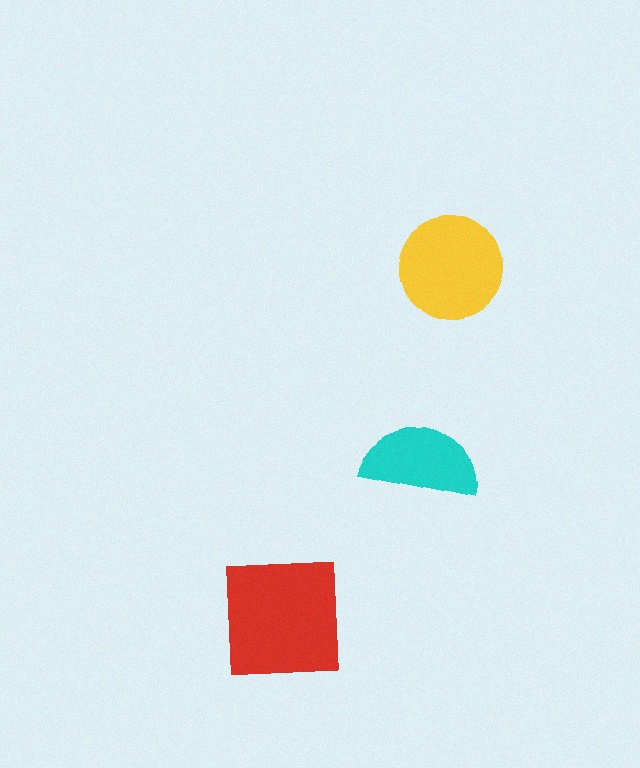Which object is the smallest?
The cyan semicircle.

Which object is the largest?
The red square.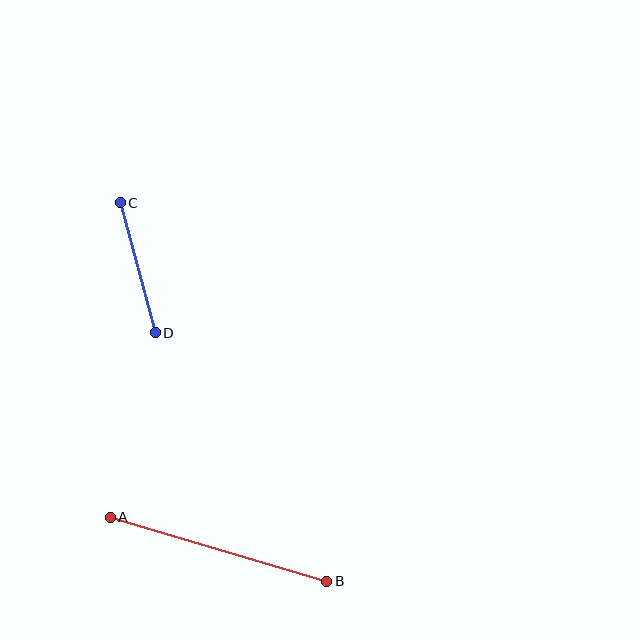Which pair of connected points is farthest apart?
Points A and B are farthest apart.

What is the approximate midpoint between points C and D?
The midpoint is at approximately (138, 268) pixels.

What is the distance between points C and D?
The distance is approximately 134 pixels.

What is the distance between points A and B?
The distance is approximately 226 pixels.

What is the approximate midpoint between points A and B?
The midpoint is at approximately (219, 549) pixels.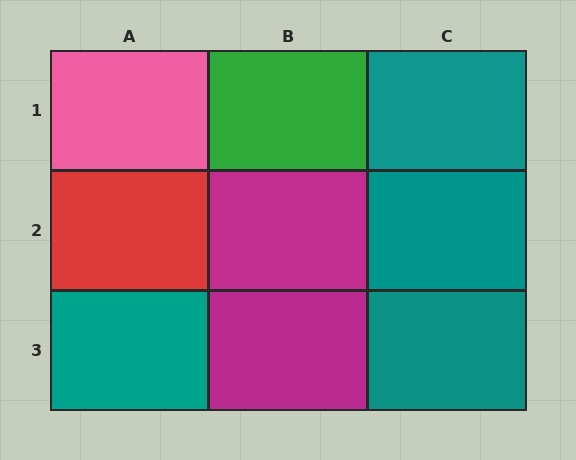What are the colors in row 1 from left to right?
Pink, green, teal.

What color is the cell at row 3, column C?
Teal.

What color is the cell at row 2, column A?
Red.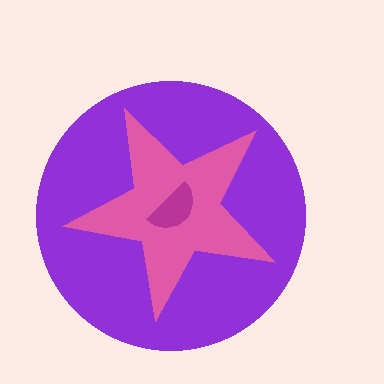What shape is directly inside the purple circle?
The pink star.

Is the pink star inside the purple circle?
Yes.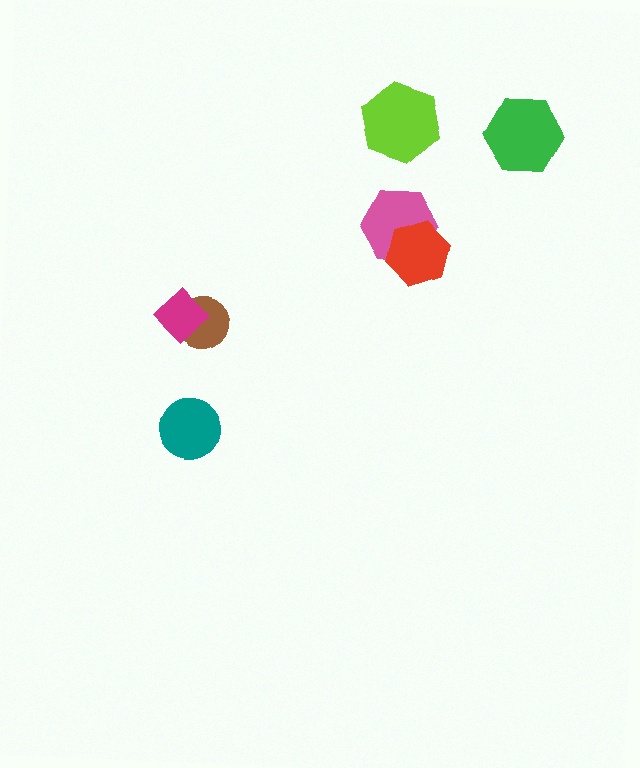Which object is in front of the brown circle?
The magenta diamond is in front of the brown circle.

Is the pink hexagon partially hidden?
Yes, it is partially covered by another shape.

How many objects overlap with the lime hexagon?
0 objects overlap with the lime hexagon.